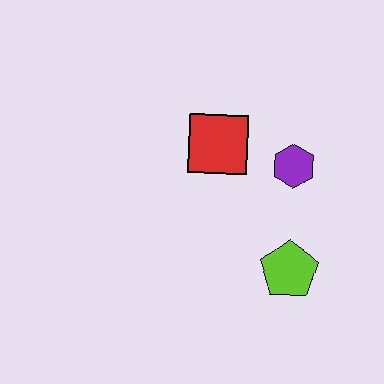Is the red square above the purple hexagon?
Yes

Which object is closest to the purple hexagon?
The red square is closest to the purple hexagon.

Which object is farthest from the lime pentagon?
The red square is farthest from the lime pentagon.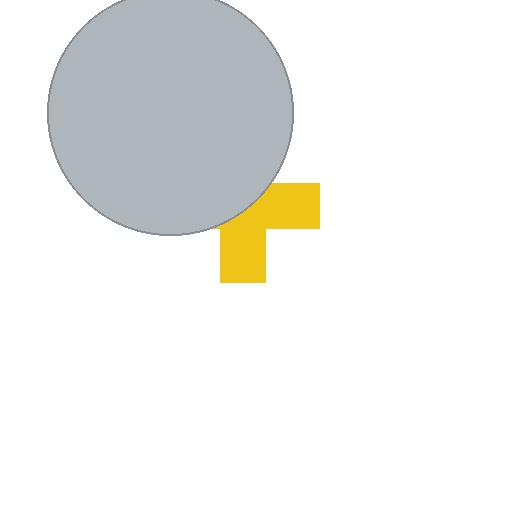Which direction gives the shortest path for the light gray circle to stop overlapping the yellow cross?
Moving up gives the shortest separation.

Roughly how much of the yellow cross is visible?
About half of it is visible (roughly 48%).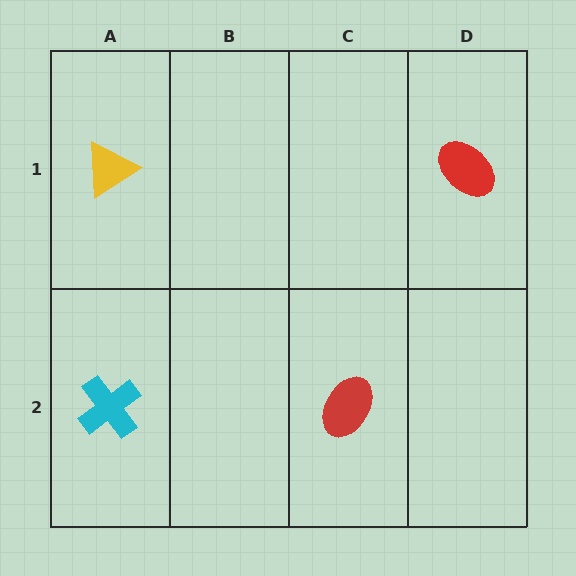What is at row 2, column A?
A cyan cross.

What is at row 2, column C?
A red ellipse.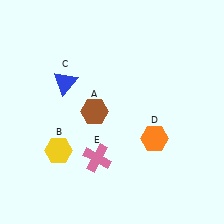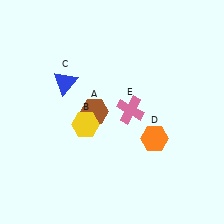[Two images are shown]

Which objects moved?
The objects that moved are: the yellow hexagon (B), the pink cross (E).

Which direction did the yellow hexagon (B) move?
The yellow hexagon (B) moved right.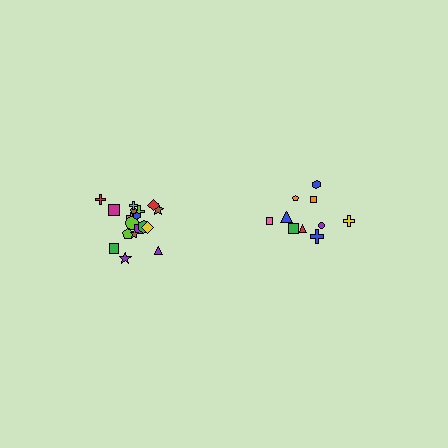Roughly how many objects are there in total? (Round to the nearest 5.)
Roughly 30 objects in total.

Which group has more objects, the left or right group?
The left group.